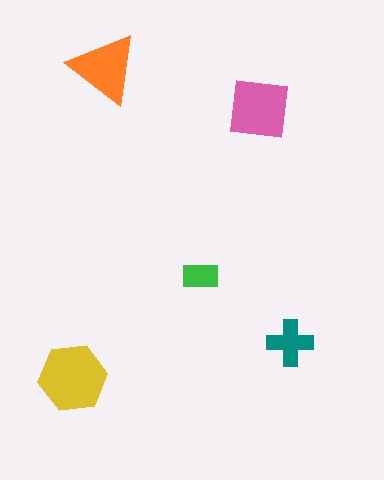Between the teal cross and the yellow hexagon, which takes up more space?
The yellow hexagon.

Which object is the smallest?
The green rectangle.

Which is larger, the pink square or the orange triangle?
The pink square.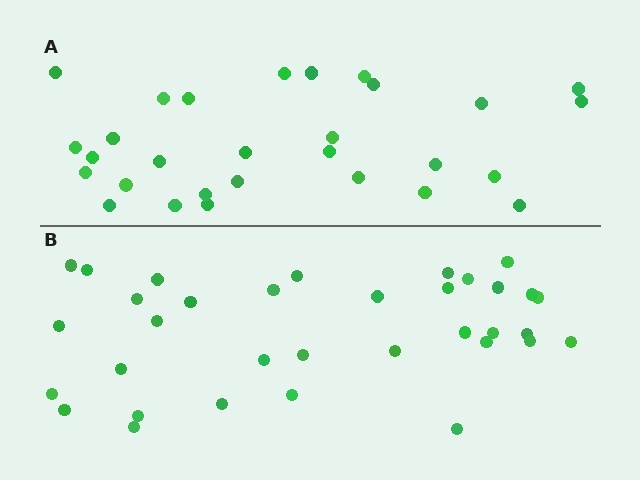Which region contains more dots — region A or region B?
Region B (the bottom region) has more dots.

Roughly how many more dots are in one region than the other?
Region B has about 5 more dots than region A.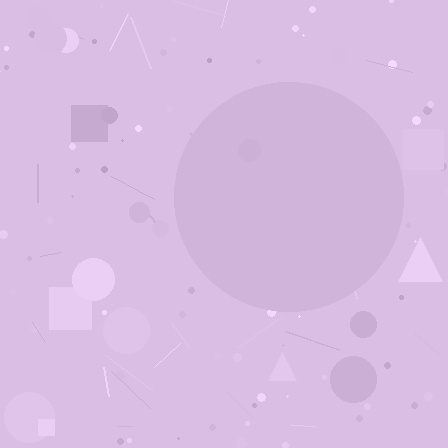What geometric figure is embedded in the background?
A circle is embedded in the background.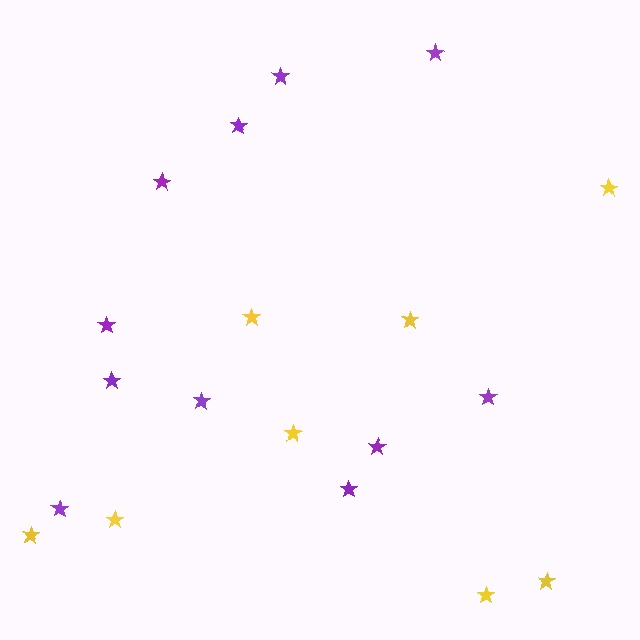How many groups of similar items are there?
There are 2 groups: one group of yellow stars (8) and one group of purple stars (11).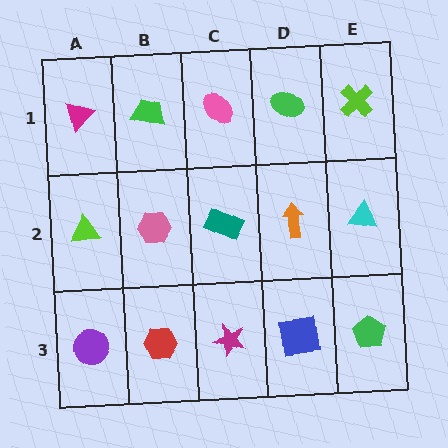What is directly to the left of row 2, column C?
A pink hexagon.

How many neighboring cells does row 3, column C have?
3.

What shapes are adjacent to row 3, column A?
A lime triangle (row 2, column A), a red hexagon (row 3, column B).